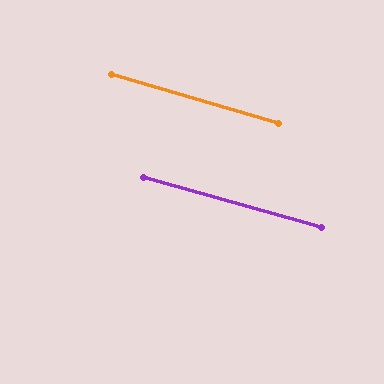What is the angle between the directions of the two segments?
Approximately 1 degree.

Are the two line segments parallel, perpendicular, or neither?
Parallel — their directions differ by only 0.8°.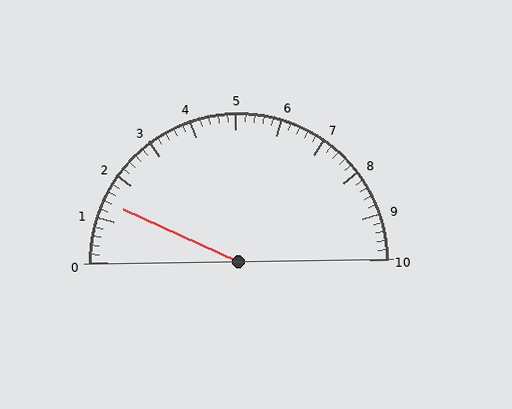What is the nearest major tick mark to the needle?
The nearest major tick mark is 1.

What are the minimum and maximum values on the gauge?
The gauge ranges from 0 to 10.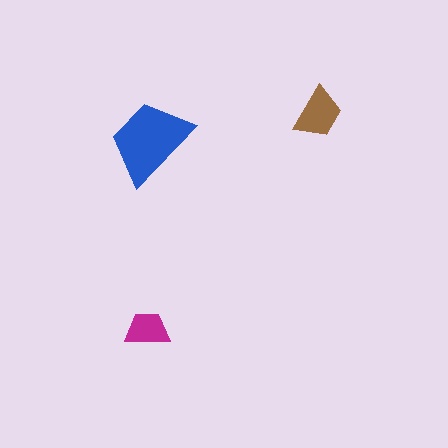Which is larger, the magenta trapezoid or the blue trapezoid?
The blue one.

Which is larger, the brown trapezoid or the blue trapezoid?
The blue one.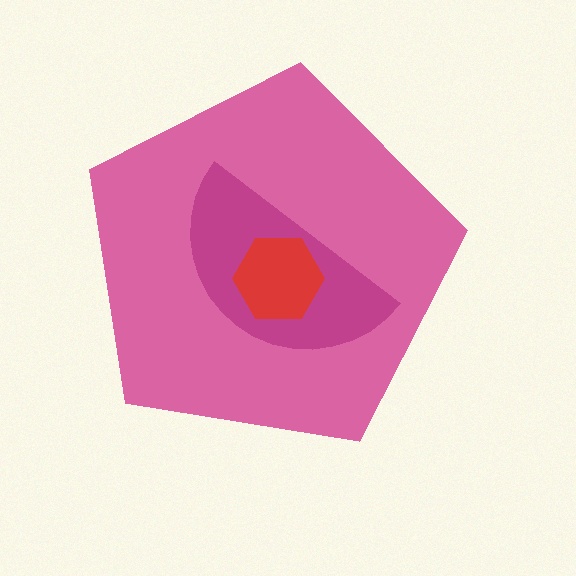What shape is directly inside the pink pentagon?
The magenta semicircle.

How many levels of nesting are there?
3.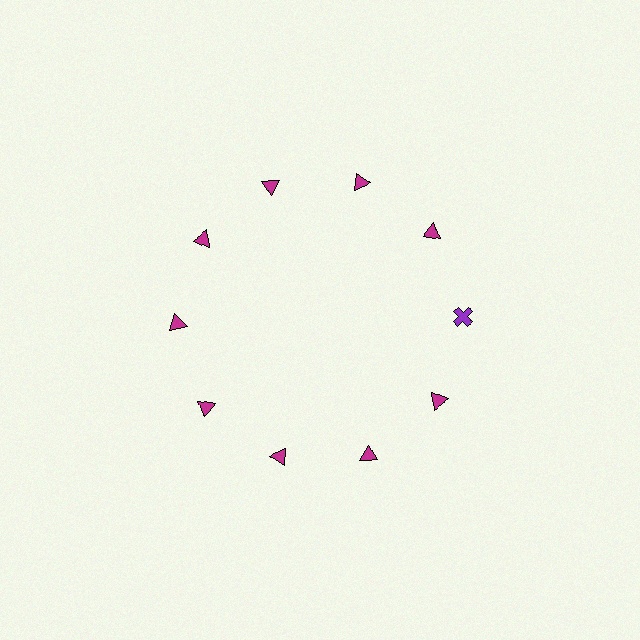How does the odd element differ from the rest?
It differs in both color (purple instead of magenta) and shape (cross instead of triangle).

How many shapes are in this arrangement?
There are 10 shapes arranged in a ring pattern.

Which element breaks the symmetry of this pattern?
The purple cross at roughly the 3 o'clock position breaks the symmetry. All other shapes are magenta triangles.